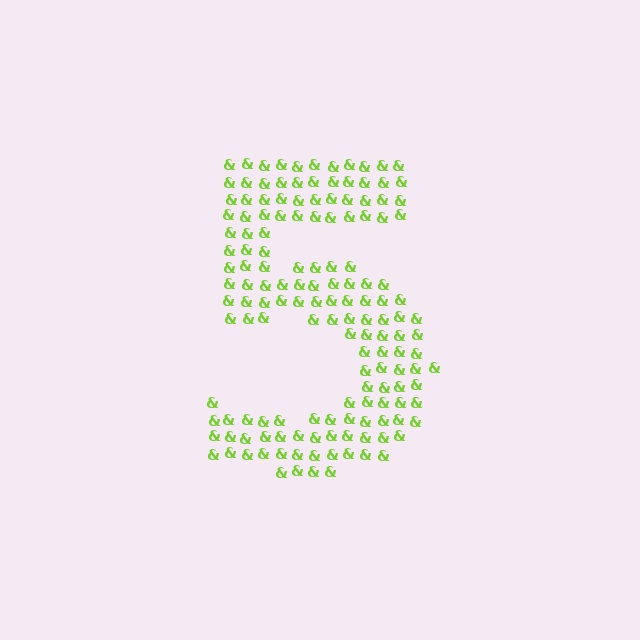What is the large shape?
The large shape is the digit 5.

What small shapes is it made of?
It is made of small ampersands.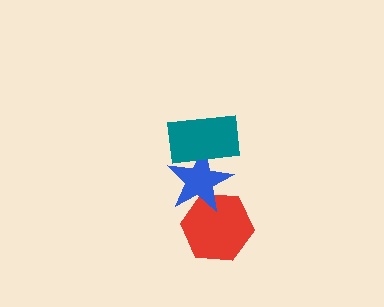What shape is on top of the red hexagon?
The blue star is on top of the red hexagon.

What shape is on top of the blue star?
The teal rectangle is on top of the blue star.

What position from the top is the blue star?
The blue star is 2nd from the top.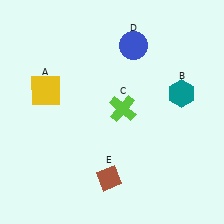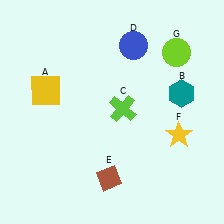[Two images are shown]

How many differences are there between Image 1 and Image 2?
There are 2 differences between the two images.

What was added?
A yellow star (F), a lime circle (G) were added in Image 2.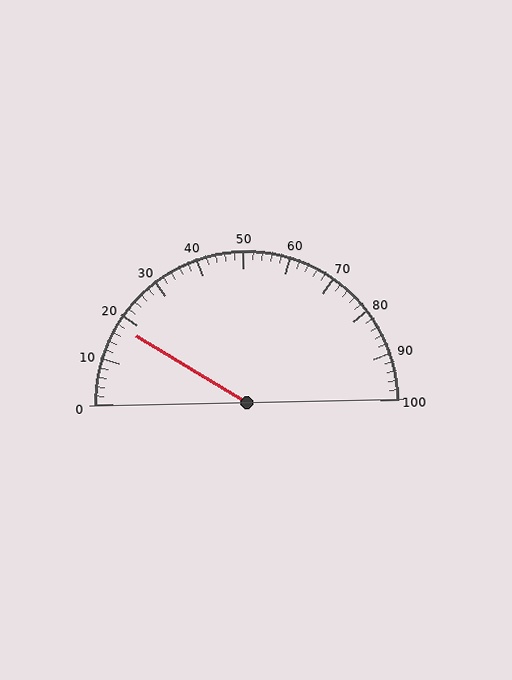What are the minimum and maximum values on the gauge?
The gauge ranges from 0 to 100.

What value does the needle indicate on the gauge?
The needle indicates approximately 18.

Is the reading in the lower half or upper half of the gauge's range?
The reading is in the lower half of the range (0 to 100).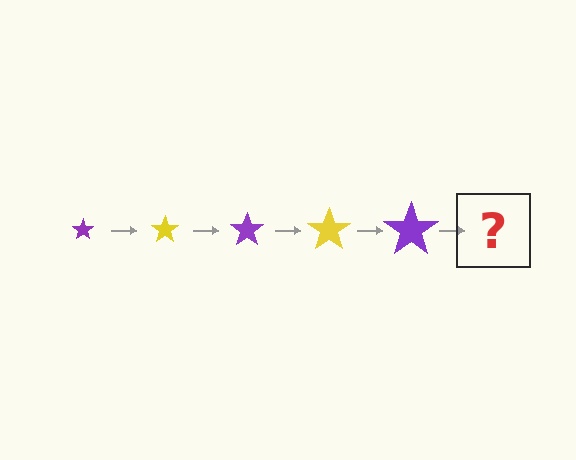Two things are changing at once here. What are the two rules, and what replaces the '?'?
The two rules are that the star grows larger each step and the color cycles through purple and yellow. The '?' should be a yellow star, larger than the previous one.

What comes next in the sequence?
The next element should be a yellow star, larger than the previous one.